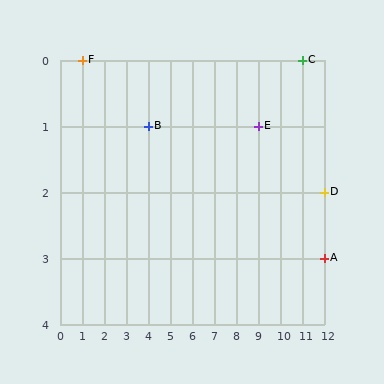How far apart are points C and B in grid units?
Points C and B are 7 columns and 1 row apart (about 7.1 grid units diagonally).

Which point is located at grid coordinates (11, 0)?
Point C is at (11, 0).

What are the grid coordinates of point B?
Point B is at grid coordinates (4, 1).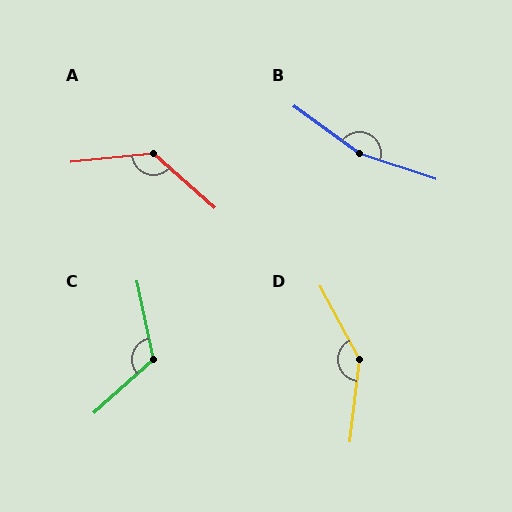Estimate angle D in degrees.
Approximately 145 degrees.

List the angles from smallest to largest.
C (120°), A (133°), D (145°), B (162°).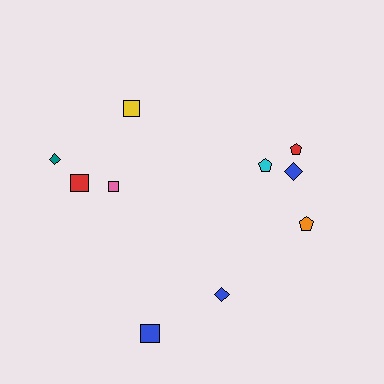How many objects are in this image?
There are 10 objects.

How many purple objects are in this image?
There are no purple objects.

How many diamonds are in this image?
There are 3 diamonds.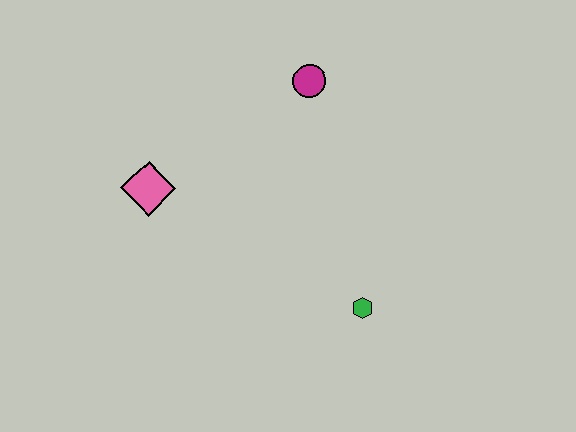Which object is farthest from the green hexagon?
The pink diamond is farthest from the green hexagon.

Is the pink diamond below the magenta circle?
Yes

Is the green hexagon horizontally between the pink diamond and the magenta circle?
No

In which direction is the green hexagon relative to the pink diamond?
The green hexagon is to the right of the pink diamond.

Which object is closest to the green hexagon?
The magenta circle is closest to the green hexagon.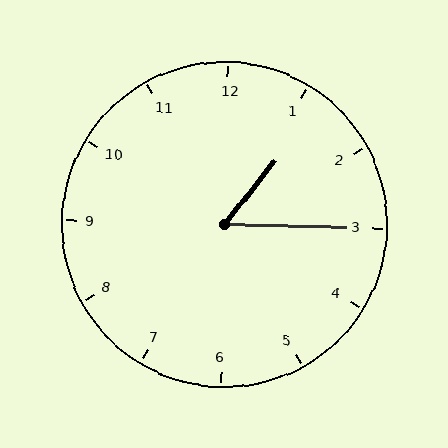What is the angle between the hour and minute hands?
Approximately 52 degrees.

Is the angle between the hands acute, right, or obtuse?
It is acute.